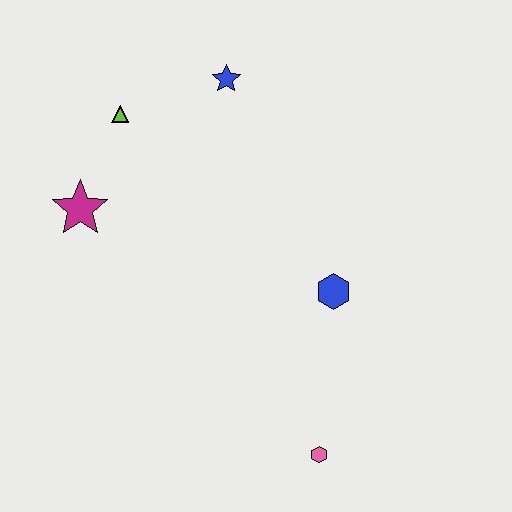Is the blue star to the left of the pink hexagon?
Yes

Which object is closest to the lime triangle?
The magenta star is closest to the lime triangle.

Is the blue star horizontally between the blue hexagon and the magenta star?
Yes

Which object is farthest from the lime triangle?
The pink hexagon is farthest from the lime triangle.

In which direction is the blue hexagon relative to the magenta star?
The blue hexagon is to the right of the magenta star.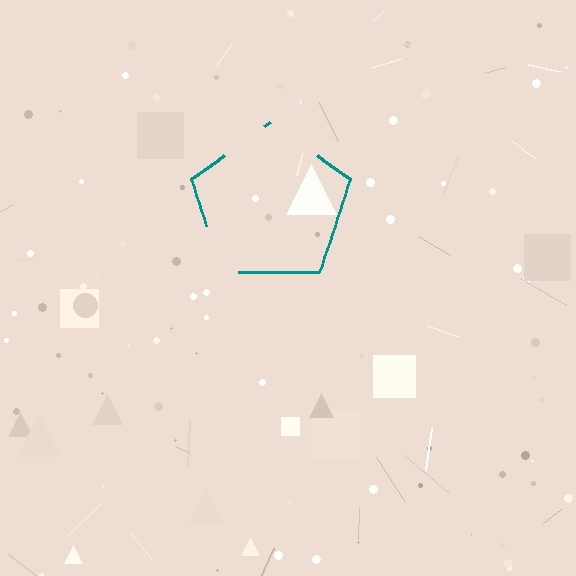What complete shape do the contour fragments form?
The contour fragments form a pentagon.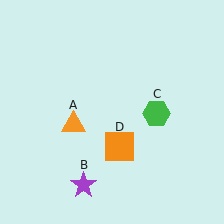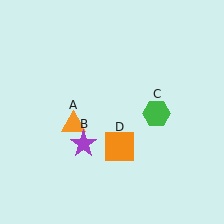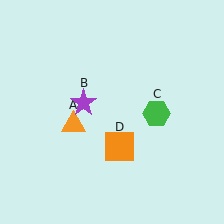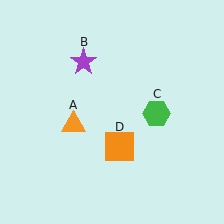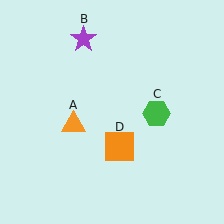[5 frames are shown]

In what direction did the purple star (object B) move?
The purple star (object B) moved up.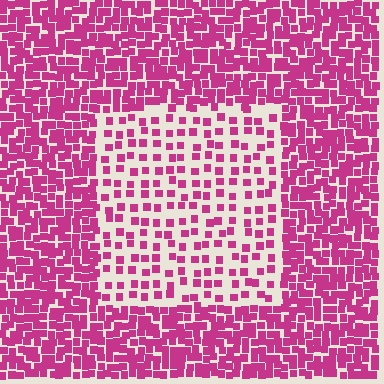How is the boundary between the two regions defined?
The boundary is defined by a change in element density (approximately 2.5x ratio). All elements are the same color, size, and shape.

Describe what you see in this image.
The image contains small magenta elements arranged at two different densities. A rectangle-shaped region is visible where the elements are less densely packed than the surrounding area.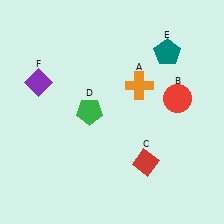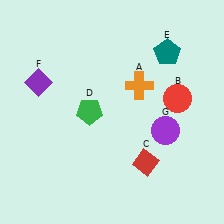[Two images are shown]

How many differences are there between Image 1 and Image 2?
There is 1 difference between the two images.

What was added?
A purple circle (G) was added in Image 2.